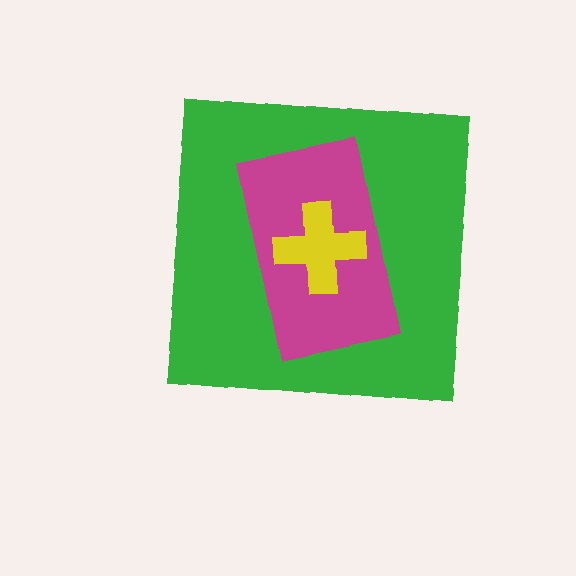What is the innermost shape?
The yellow cross.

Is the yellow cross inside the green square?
Yes.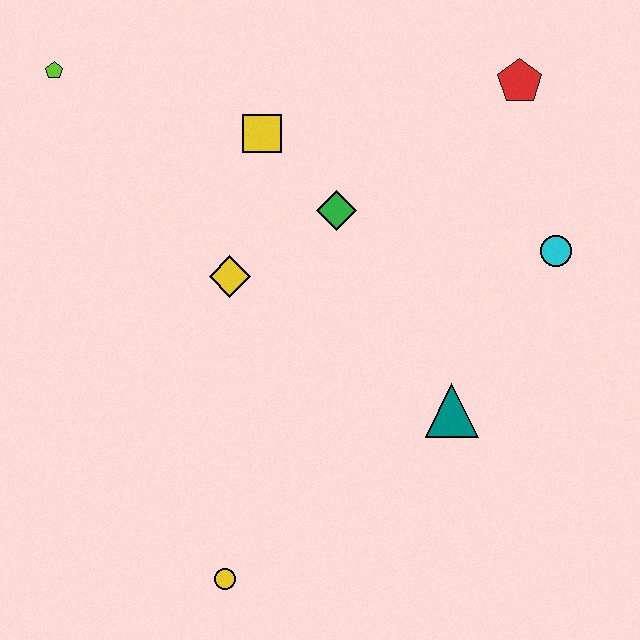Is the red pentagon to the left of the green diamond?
No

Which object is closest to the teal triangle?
The cyan circle is closest to the teal triangle.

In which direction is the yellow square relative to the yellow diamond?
The yellow square is above the yellow diamond.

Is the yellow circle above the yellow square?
No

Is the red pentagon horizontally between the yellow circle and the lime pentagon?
No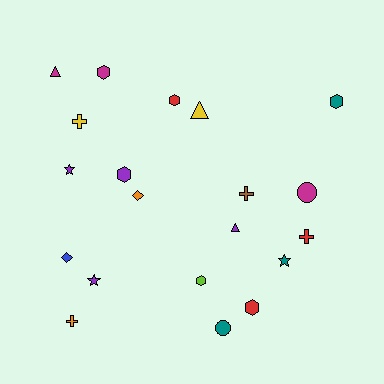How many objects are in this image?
There are 20 objects.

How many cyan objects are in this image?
There are no cyan objects.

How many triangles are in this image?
There are 3 triangles.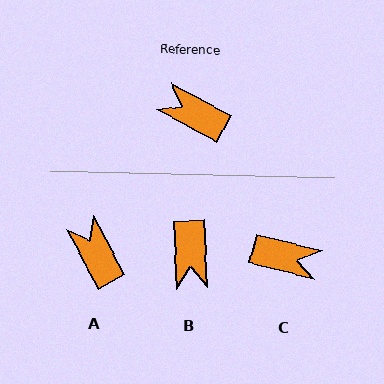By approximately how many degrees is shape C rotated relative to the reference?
Approximately 166 degrees clockwise.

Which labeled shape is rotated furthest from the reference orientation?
C, about 166 degrees away.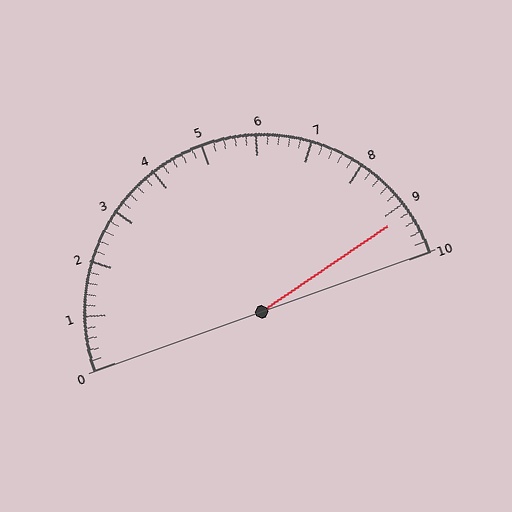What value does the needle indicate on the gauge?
The needle indicates approximately 9.2.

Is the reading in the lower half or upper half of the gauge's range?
The reading is in the upper half of the range (0 to 10).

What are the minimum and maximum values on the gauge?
The gauge ranges from 0 to 10.